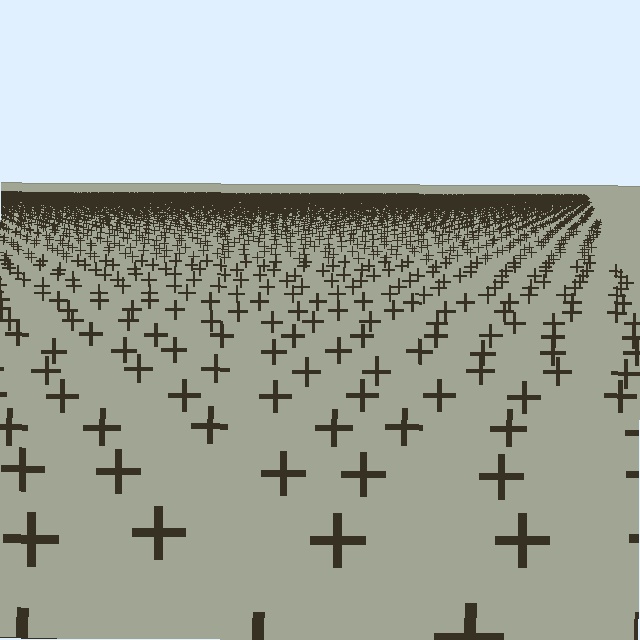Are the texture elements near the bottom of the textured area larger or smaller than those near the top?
Larger. Near the bottom, elements are closer to the viewer and appear at a bigger on-screen size.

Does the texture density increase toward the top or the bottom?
Density increases toward the top.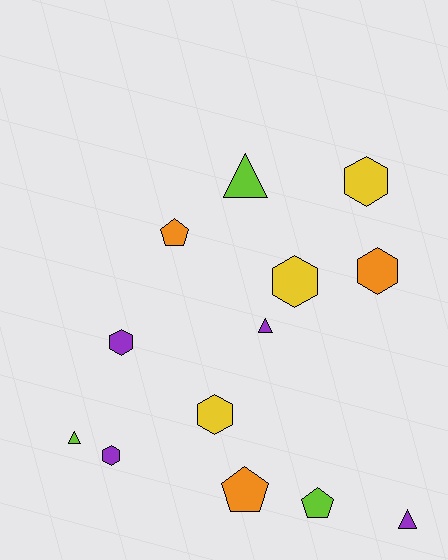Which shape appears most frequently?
Hexagon, with 6 objects.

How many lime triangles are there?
There are 2 lime triangles.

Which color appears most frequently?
Purple, with 4 objects.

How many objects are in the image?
There are 13 objects.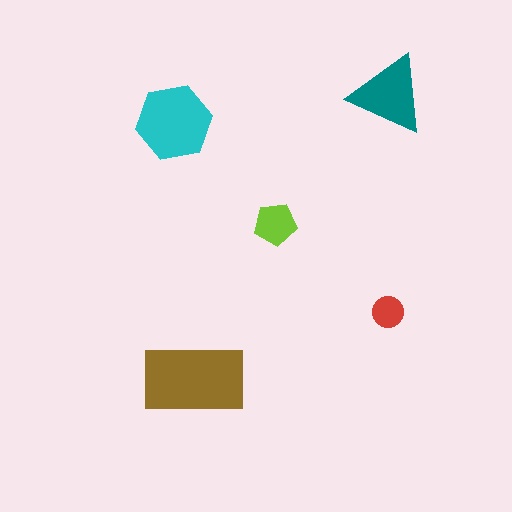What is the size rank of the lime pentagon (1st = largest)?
4th.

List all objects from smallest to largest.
The red circle, the lime pentagon, the teal triangle, the cyan hexagon, the brown rectangle.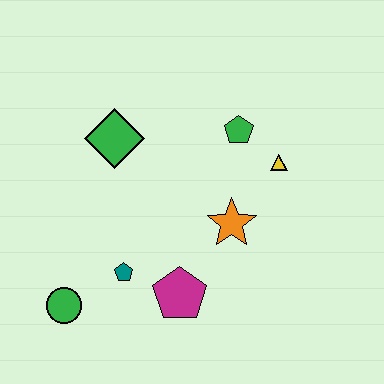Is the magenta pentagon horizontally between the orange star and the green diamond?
Yes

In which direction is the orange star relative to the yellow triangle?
The orange star is below the yellow triangle.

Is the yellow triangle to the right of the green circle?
Yes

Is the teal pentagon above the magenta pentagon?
Yes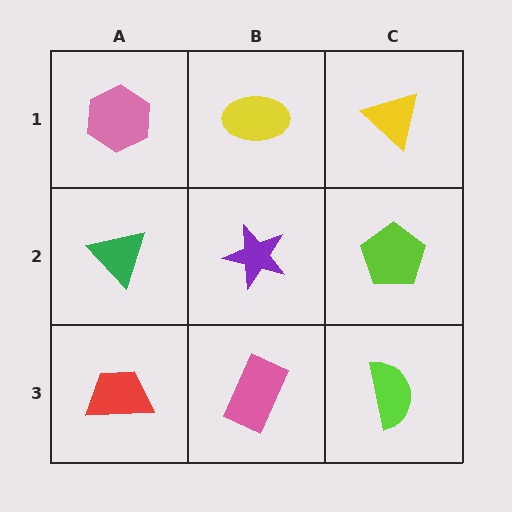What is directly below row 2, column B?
A pink rectangle.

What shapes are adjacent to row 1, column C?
A lime pentagon (row 2, column C), a yellow ellipse (row 1, column B).